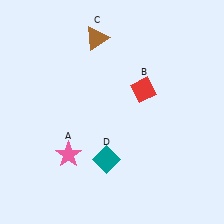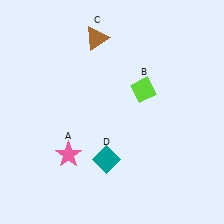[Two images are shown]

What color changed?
The diamond (B) changed from red in Image 1 to lime in Image 2.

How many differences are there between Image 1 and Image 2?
There is 1 difference between the two images.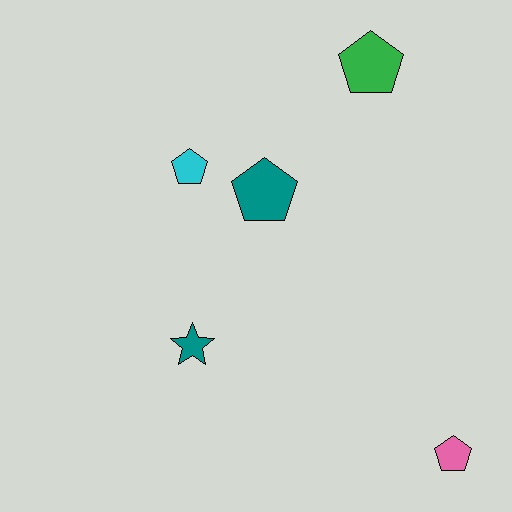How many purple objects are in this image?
There are no purple objects.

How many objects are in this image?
There are 5 objects.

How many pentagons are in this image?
There are 4 pentagons.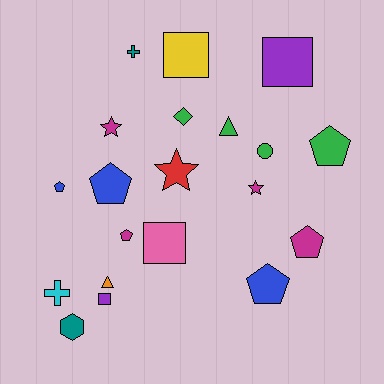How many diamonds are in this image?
There is 1 diamond.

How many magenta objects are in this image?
There are 4 magenta objects.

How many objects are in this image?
There are 20 objects.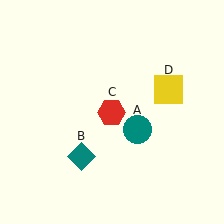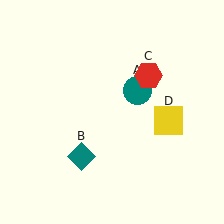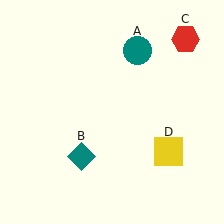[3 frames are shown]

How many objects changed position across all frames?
3 objects changed position: teal circle (object A), red hexagon (object C), yellow square (object D).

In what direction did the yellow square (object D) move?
The yellow square (object D) moved down.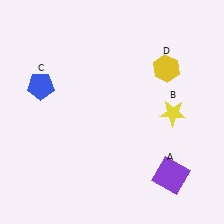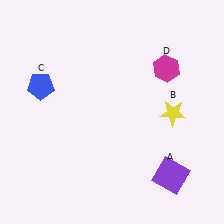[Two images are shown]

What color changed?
The hexagon (D) changed from yellow in Image 1 to magenta in Image 2.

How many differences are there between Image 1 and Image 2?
There is 1 difference between the two images.